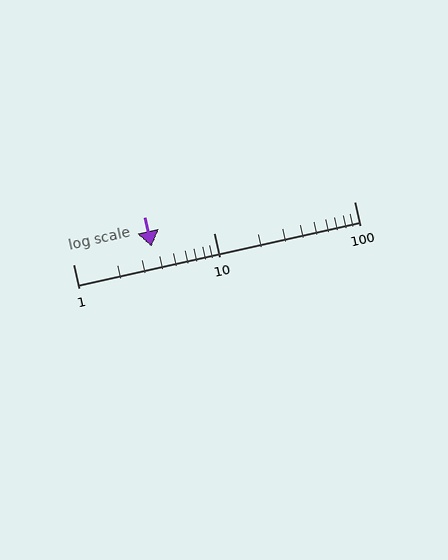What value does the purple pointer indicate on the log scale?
The pointer indicates approximately 3.6.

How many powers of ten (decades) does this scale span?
The scale spans 2 decades, from 1 to 100.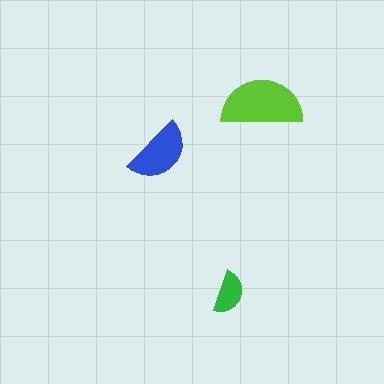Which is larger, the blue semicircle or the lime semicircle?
The lime one.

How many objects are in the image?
There are 3 objects in the image.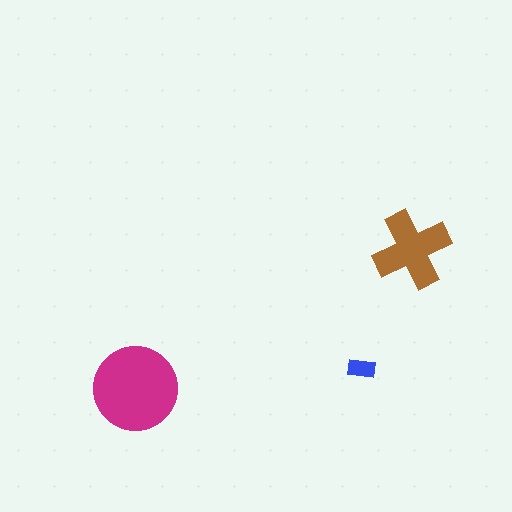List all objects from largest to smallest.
The magenta circle, the brown cross, the blue rectangle.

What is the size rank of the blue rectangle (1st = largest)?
3rd.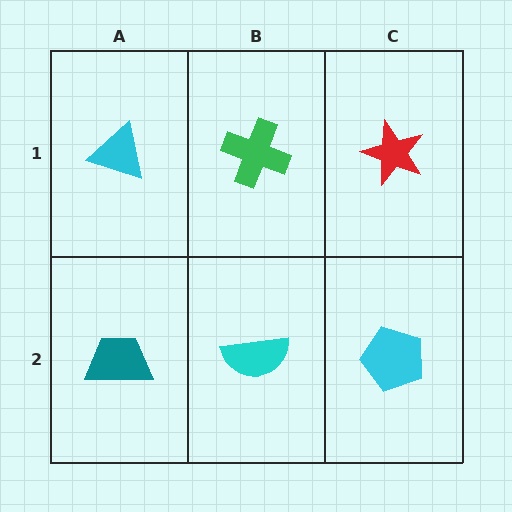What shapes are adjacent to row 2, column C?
A red star (row 1, column C), a cyan semicircle (row 2, column B).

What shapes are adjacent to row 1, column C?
A cyan pentagon (row 2, column C), a green cross (row 1, column B).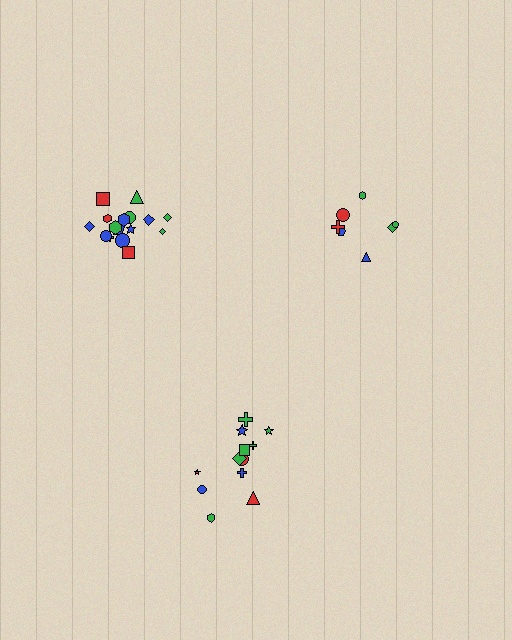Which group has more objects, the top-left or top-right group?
The top-left group.